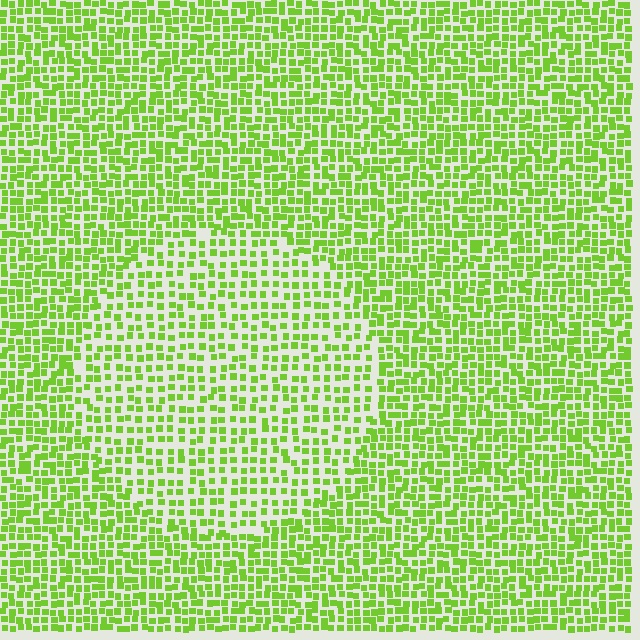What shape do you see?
I see a circle.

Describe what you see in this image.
The image contains small lime elements arranged at two different densities. A circle-shaped region is visible where the elements are less densely packed than the surrounding area.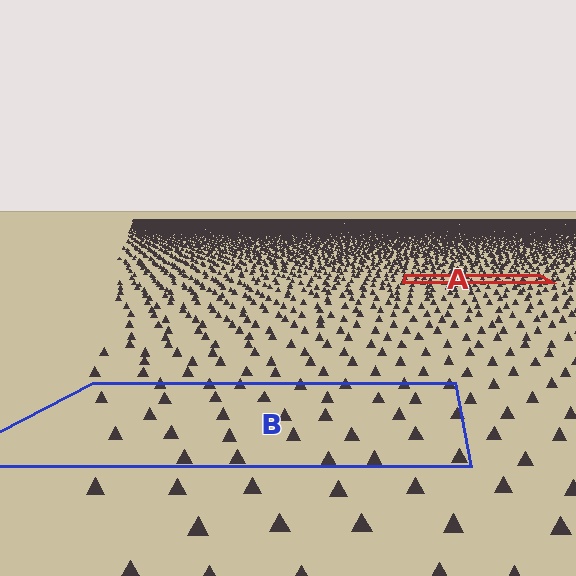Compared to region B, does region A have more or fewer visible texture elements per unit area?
Region A has more texture elements per unit area — they are packed more densely because it is farther away.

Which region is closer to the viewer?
Region B is closer. The texture elements there are larger and more spread out.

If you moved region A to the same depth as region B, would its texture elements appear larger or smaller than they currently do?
They would appear larger. At a closer depth, the same texture elements are projected at a bigger on-screen size.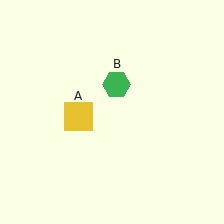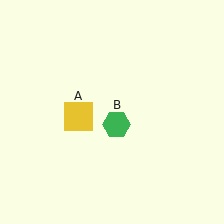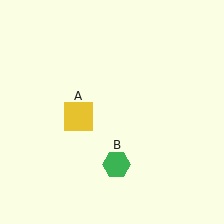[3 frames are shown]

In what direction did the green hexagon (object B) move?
The green hexagon (object B) moved down.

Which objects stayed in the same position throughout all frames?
Yellow square (object A) remained stationary.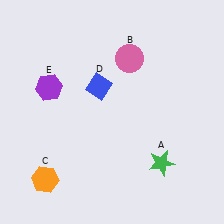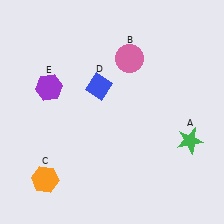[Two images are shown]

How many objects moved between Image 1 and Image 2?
1 object moved between the two images.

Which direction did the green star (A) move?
The green star (A) moved right.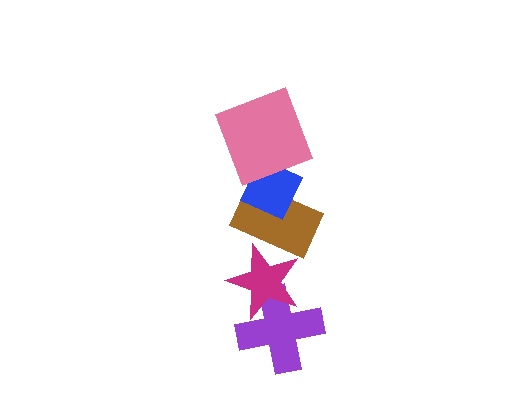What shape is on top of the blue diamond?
The pink square is on top of the blue diamond.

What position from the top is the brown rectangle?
The brown rectangle is 3rd from the top.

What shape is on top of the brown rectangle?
The blue diamond is on top of the brown rectangle.